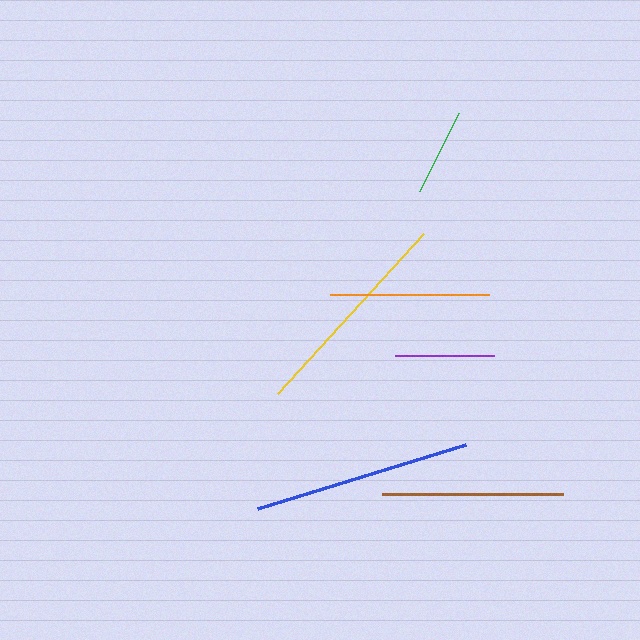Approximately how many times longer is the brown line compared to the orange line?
The brown line is approximately 1.1 times the length of the orange line.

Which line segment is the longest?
The blue line is the longest at approximately 217 pixels.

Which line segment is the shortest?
The green line is the shortest at approximately 87 pixels.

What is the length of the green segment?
The green segment is approximately 87 pixels long.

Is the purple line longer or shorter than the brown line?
The brown line is longer than the purple line.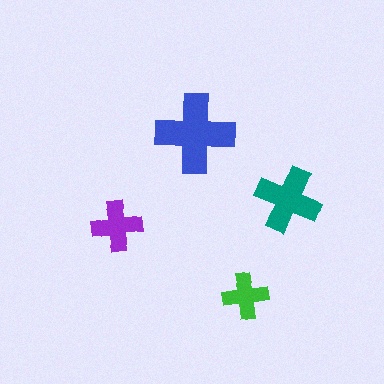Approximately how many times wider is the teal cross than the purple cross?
About 1.5 times wider.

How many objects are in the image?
There are 4 objects in the image.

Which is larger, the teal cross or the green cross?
The teal one.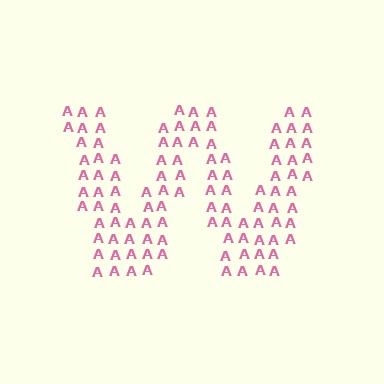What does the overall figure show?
The overall figure shows the letter W.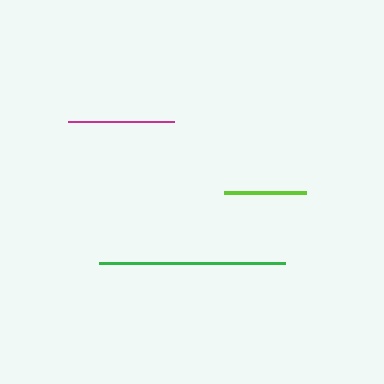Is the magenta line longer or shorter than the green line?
The green line is longer than the magenta line.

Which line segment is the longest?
The green line is the longest at approximately 185 pixels.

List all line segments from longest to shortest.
From longest to shortest: green, magenta, lime.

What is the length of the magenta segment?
The magenta segment is approximately 106 pixels long.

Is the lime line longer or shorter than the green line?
The green line is longer than the lime line.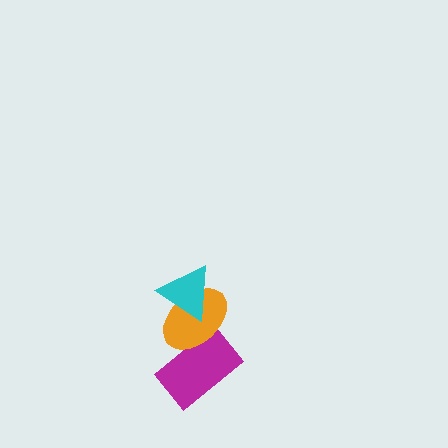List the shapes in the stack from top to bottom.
From top to bottom: the cyan triangle, the orange ellipse, the magenta rectangle.